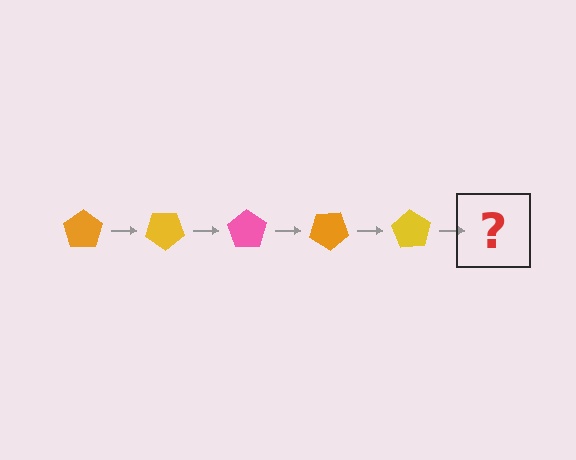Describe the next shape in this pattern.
It should be a pink pentagon, rotated 175 degrees from the start.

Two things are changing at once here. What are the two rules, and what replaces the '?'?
The two rules are that it rotates 35 degrees each step and the color cycles through orange, yellow, and pink. The '?' should be a pink pentagon, rotated 175 degrees from the start.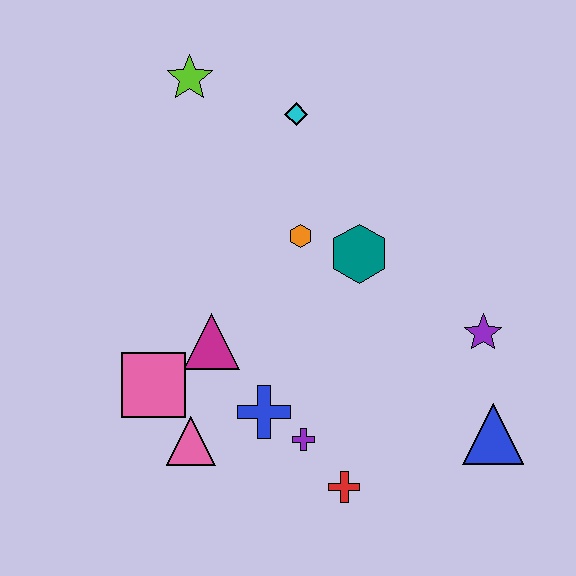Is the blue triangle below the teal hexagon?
Yes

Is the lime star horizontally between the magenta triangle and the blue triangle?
No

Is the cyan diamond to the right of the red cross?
No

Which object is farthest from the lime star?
The blue triangle is farthest from the lime star.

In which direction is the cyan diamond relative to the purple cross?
The cyan diamond is above the purple cross.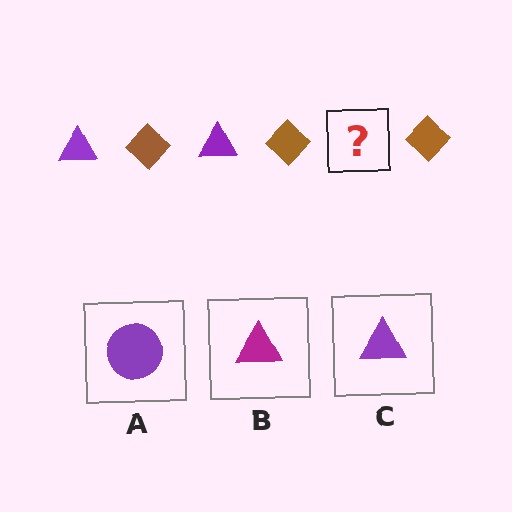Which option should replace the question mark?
Option C.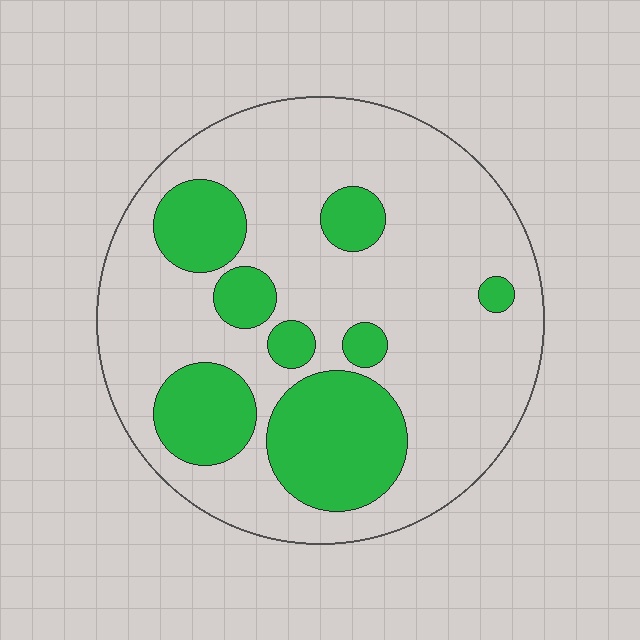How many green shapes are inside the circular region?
8.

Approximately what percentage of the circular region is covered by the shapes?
Approximately 25%.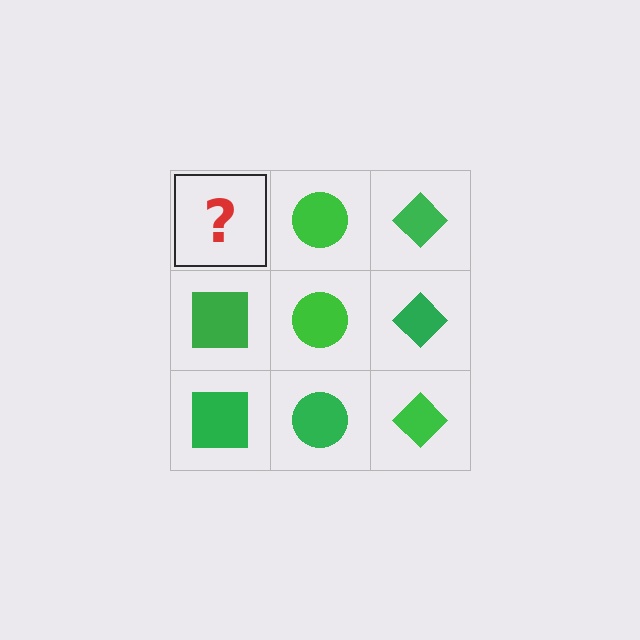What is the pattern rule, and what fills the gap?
The rule is that each column has a consistent shape. The gap should be filled with a green square.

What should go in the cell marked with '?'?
The missing cell should contain a green square.